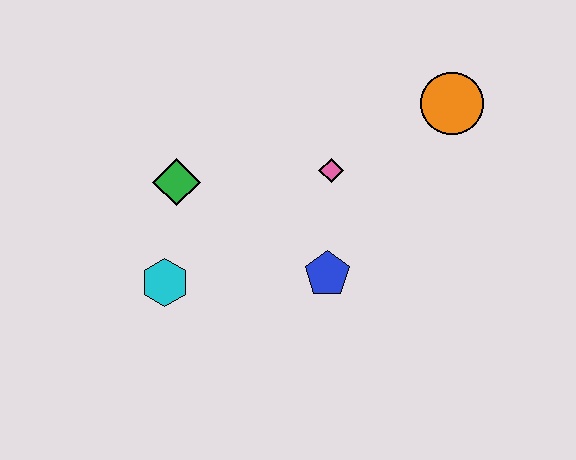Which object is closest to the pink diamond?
The blue pentagon is closest to the pink diamond.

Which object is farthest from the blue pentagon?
The orange circle is farthest from the blue pentagon.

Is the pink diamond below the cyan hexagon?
No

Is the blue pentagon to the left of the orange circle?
Yes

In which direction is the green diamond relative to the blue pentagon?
The green diamond is to the left of the blue pentagon.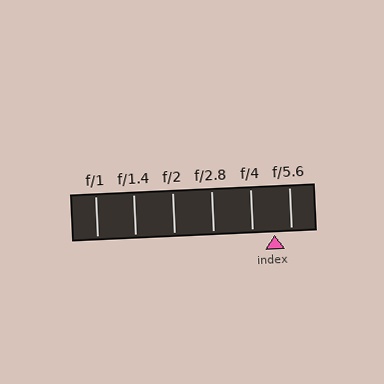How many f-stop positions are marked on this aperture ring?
There are 6 f-stop positions marked.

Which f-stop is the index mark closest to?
The index mark is closest to f/5.6.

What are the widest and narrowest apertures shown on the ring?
The widest aperture shown is f/1 and the narrowest is f/5.6.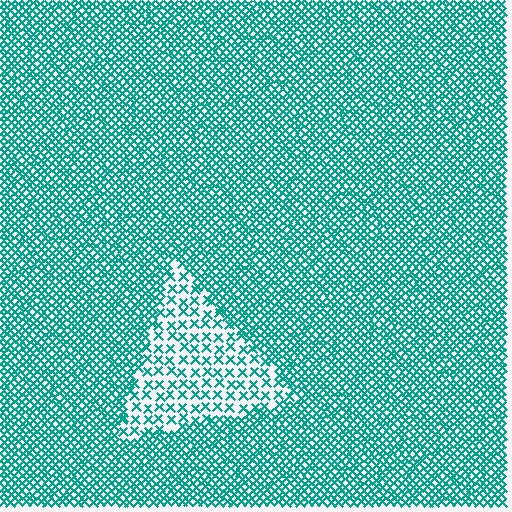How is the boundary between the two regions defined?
The boundary is defined by a change in element density (approximately 2.5x ratio). All elements are the same color, size, and shape.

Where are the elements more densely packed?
The elements are more densely packed outside the triangle boundary.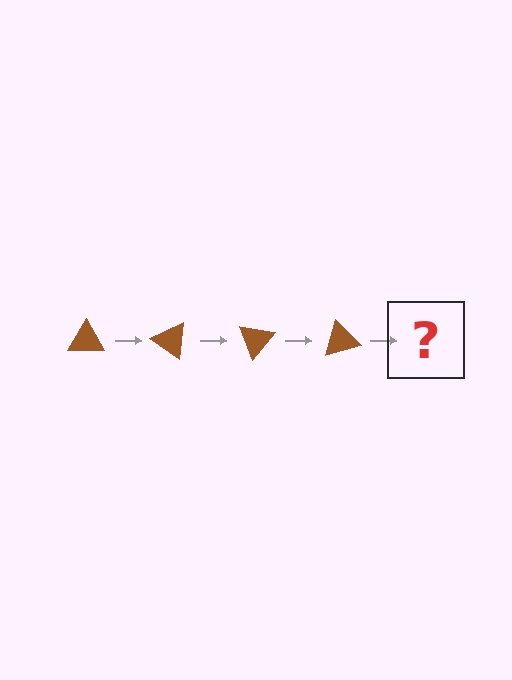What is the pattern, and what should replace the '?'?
The pattern is that the triangle rotates 35 degrees each step. The '?' should be a brown triangle rotated 140 degrees.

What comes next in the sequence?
The next element should be a brown triangle rotated 140 degrees.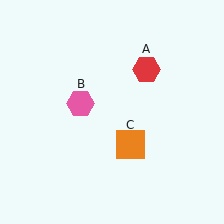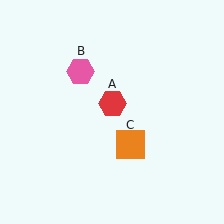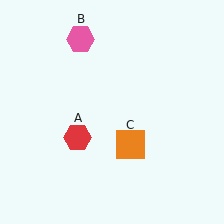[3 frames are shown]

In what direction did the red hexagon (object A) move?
The red hexagon (object A) moved down and to the left.